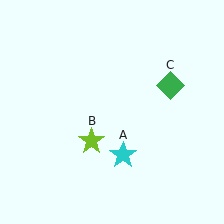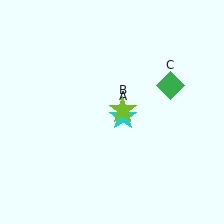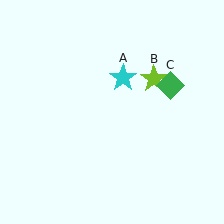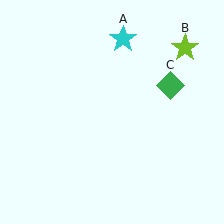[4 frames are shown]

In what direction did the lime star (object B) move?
The lime star (object B) moved up and to the right.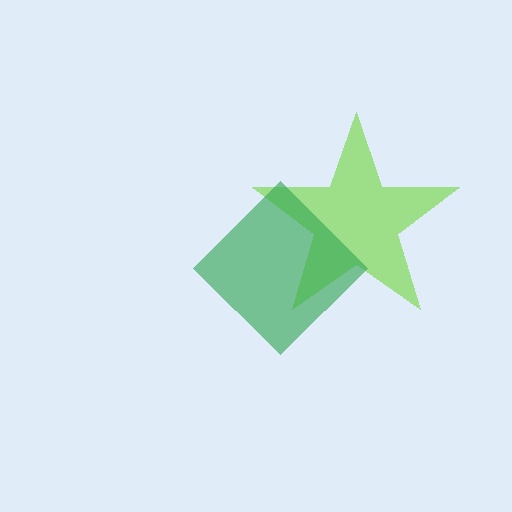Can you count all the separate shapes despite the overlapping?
Yes, there are 2 separate shapes.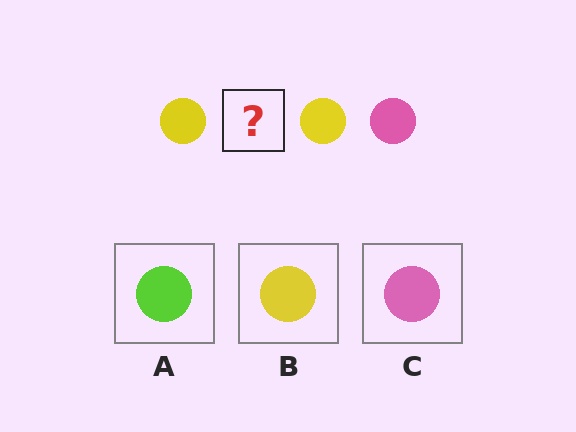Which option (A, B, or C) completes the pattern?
C.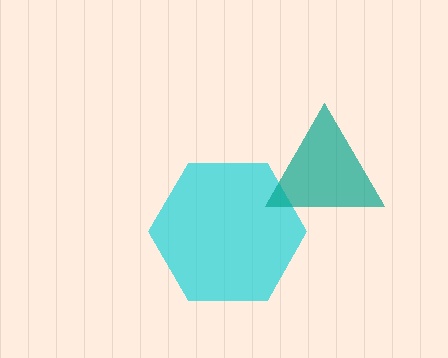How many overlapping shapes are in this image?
There are 2 overlapping shapes in the image.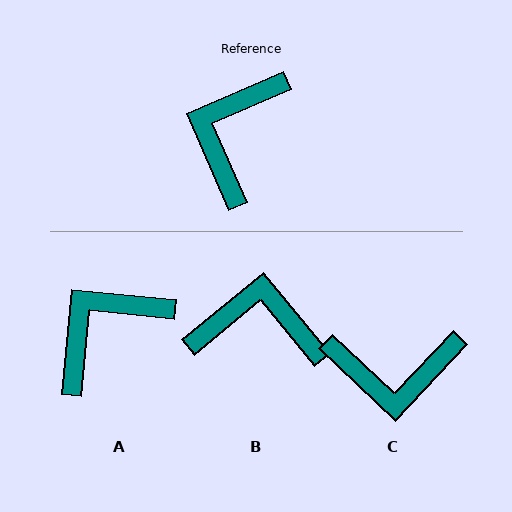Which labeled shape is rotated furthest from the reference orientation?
C, about 113 degrees away.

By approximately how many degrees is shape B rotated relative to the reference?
Approximately 74 degrees clockwise.